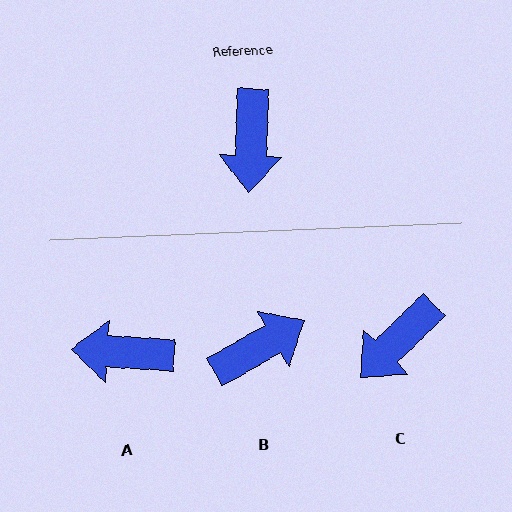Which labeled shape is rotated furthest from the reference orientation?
B, about 122 degrees away.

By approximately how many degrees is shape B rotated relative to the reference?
Approximately 122 degrees counter-clockwise.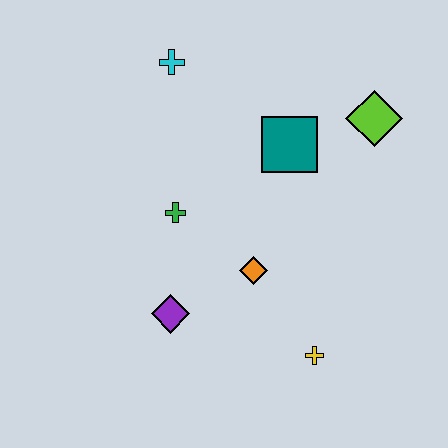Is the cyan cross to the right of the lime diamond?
No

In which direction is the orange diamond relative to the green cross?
The orange diamond is to the right of the green cross.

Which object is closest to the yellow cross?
The orange diamond is closest to the yellow cross.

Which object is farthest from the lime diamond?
The purple diamond is farthest from the lime diamond.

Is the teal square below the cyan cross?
Yes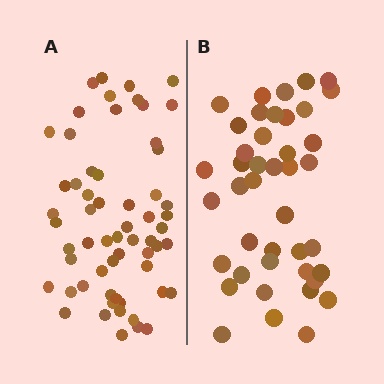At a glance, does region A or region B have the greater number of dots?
Region A (the left region) has more dots.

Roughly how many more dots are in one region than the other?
Region A has approximately 20 more dots than region B.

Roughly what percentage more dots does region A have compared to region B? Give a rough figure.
About 45% more.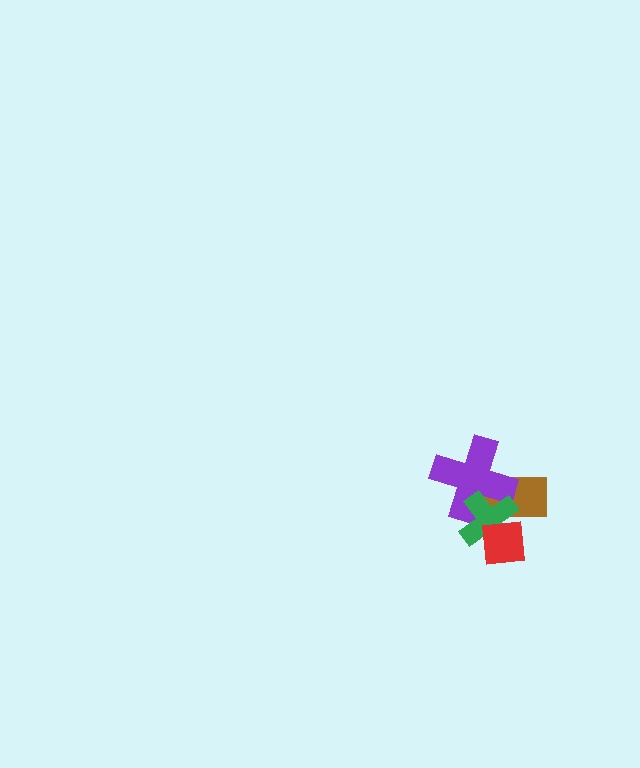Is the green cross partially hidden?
Yes, it is partially covered by another shape.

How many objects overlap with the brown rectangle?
3 objects overlap with the brown rectangle.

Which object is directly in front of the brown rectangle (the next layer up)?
The purple cross is directly in front of the brown rectangle.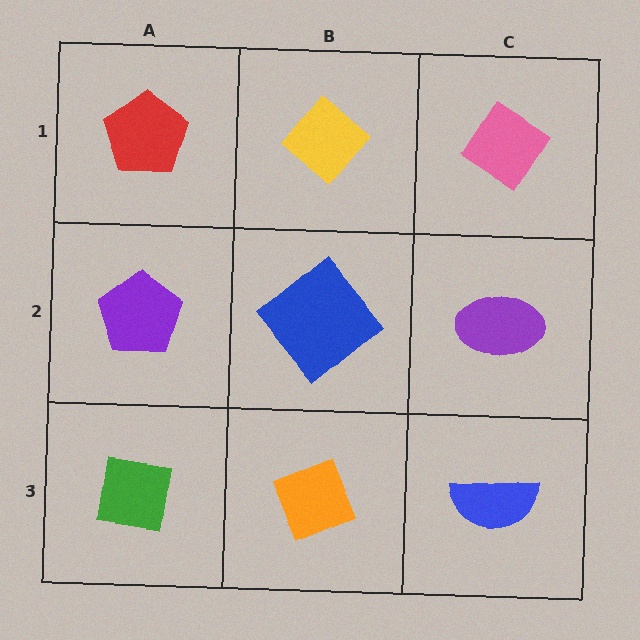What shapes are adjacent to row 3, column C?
A purple ellipse (row 2, column C), an orange diamond (row 3, column B).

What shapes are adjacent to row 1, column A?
A purple pentagon (row 2, column A), a yellow diamond (row 1, column B).